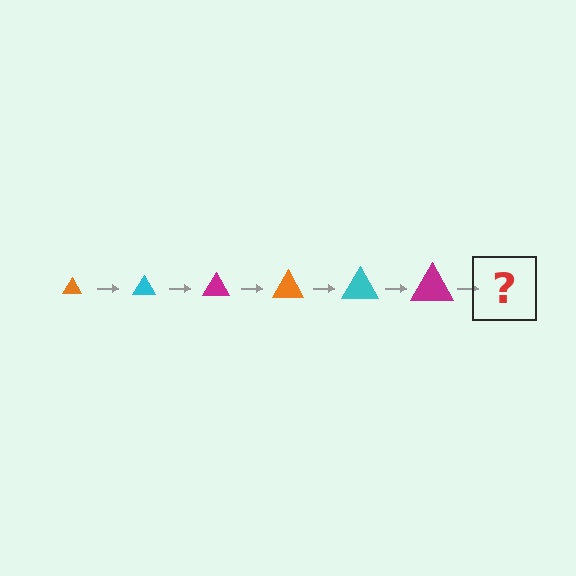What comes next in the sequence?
The next element should be an orange triangle, larger than the previous one.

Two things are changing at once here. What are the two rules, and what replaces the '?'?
The two rules are that the triangle grows larger each step and the color cycles through orange, cyan, and magenta. The '?' should be an orange triangle, larger than the previous one.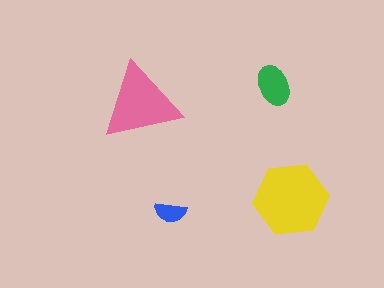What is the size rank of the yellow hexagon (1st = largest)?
1st.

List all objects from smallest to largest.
The blue semicircle, the green ellipse, the pink triangle, the yellow hexagon.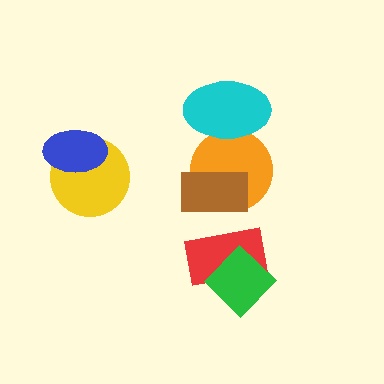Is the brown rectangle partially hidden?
No, no other shape covers it.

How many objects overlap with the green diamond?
1 object overlaps with the green diamond.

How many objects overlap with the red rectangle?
1 object overlaps with the red rectangle.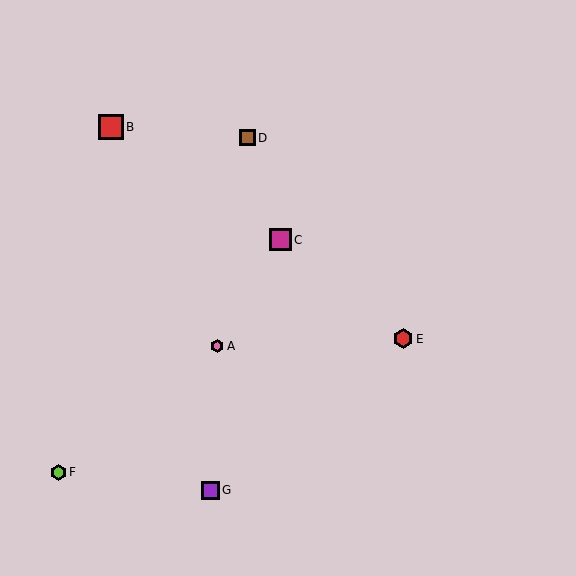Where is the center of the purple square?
The center of the purple square is at (211, 490).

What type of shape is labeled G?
Shape G is a purple square.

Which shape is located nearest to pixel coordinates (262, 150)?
The brown square (labeled D) at (247, 138) is nearest to that location.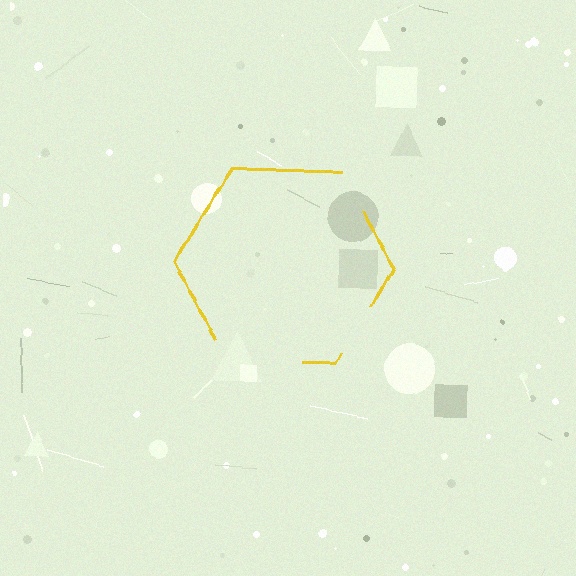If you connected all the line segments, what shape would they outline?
They would outline a hexagon.